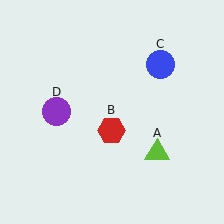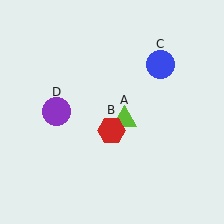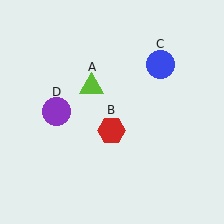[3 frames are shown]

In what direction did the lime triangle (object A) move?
The lime triangle (object A) moved up and to the left.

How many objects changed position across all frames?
1 object changed position: lime triangle (object A).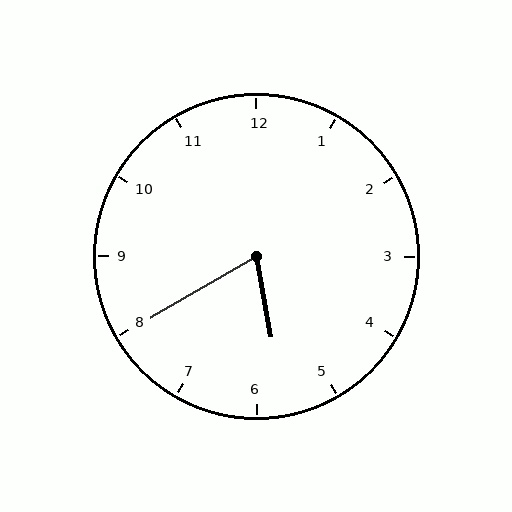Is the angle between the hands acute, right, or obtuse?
It is acute.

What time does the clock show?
5:40.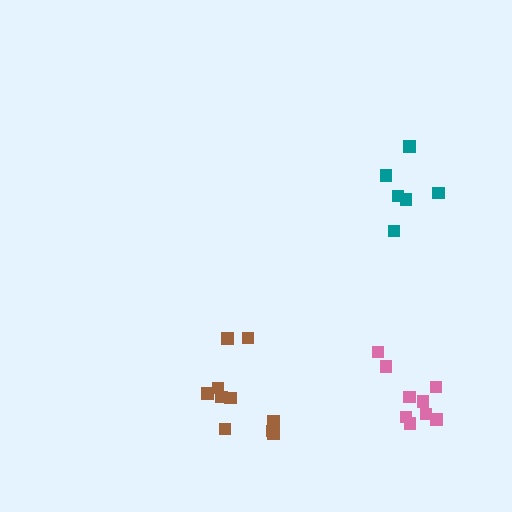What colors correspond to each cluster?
The clusters are colored: teal, brown, pink.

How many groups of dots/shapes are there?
There are 3 groups.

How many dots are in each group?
Group 1: 6 dots, Group 2: 10 dots, Group 3: 9 dots (25 total).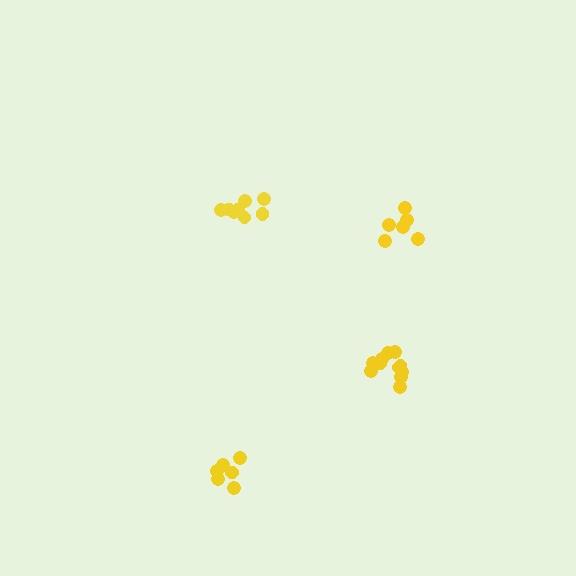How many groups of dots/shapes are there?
There are 4 groups.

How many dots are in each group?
Group 1: 6 dots, Group 2: 11 dots, Group 3: 7 dots, Group 4: 8 dots (32 total).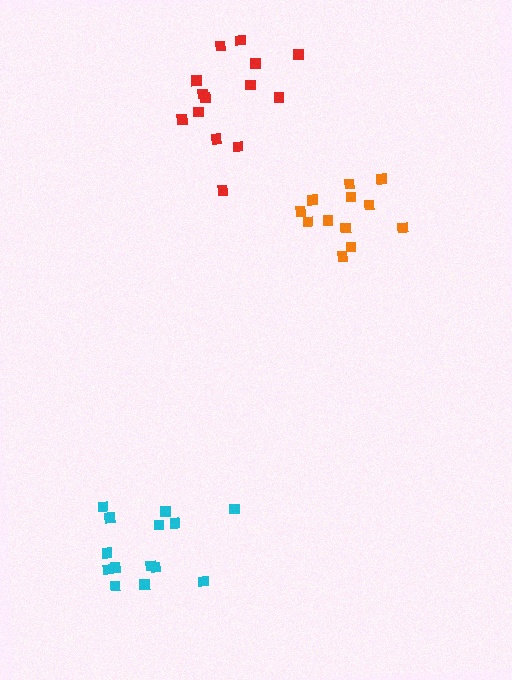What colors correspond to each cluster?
The clusters are colored: orange, cyan, red.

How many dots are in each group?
Group 1: 12 dots, Group 2: 14 dots, Group 3: 14 dots (40 total).